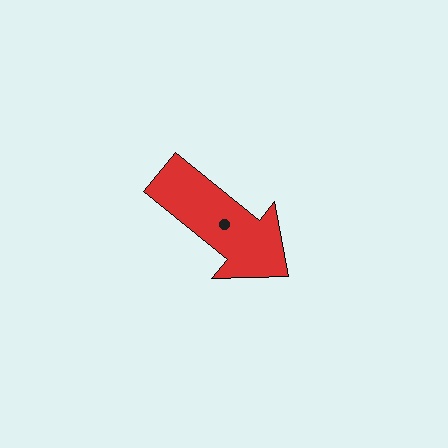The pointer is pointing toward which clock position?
Roughly 4 o'clock.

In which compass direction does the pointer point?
Southeast.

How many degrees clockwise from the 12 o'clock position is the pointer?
Approximately 129 degrees.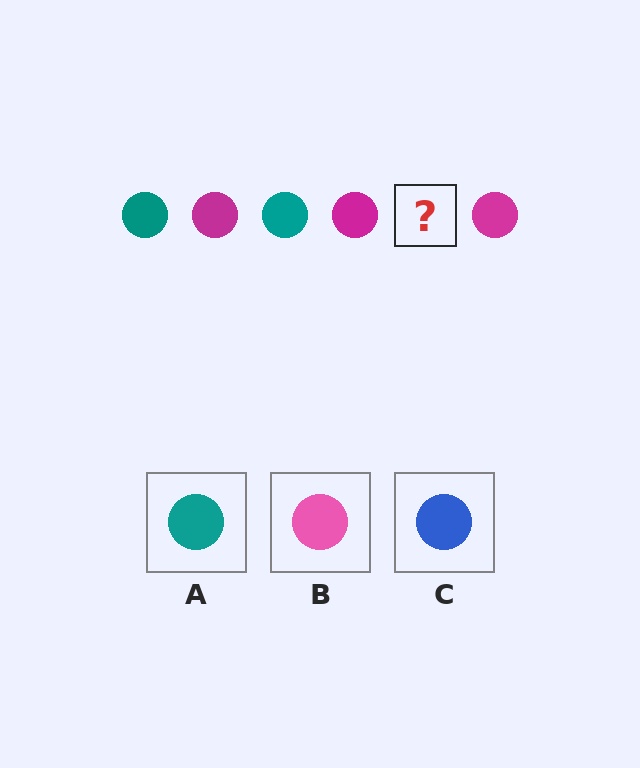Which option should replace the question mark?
Option A.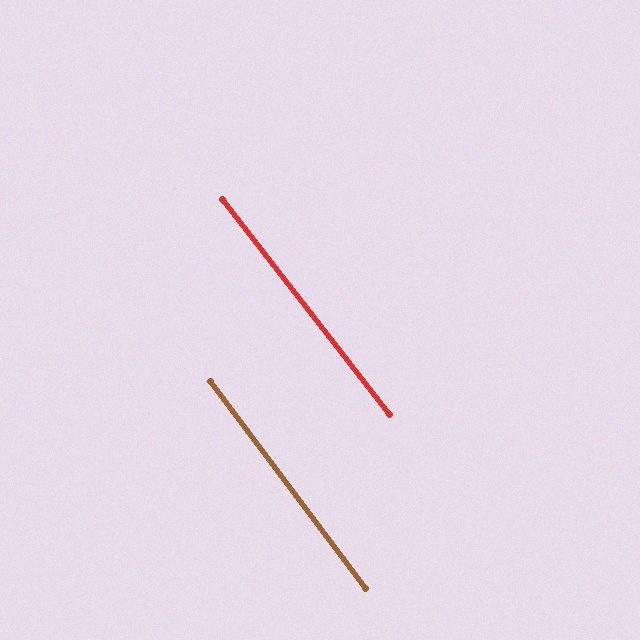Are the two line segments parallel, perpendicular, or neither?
Parallel — their directions differ by only 0.9°.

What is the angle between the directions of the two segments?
Approximately 1 degree.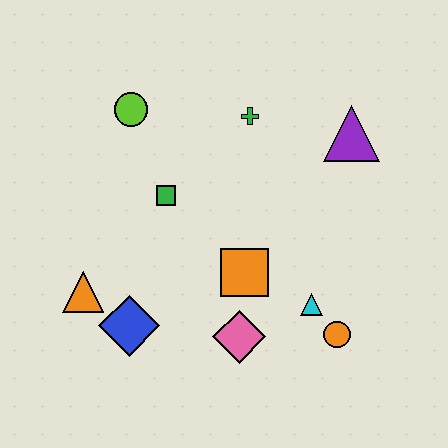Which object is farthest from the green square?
The orange circle is farthest from the green square.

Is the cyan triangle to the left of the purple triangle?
Yes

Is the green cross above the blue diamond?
Yes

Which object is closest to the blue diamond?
The orange triangle is closest to the blue diamond.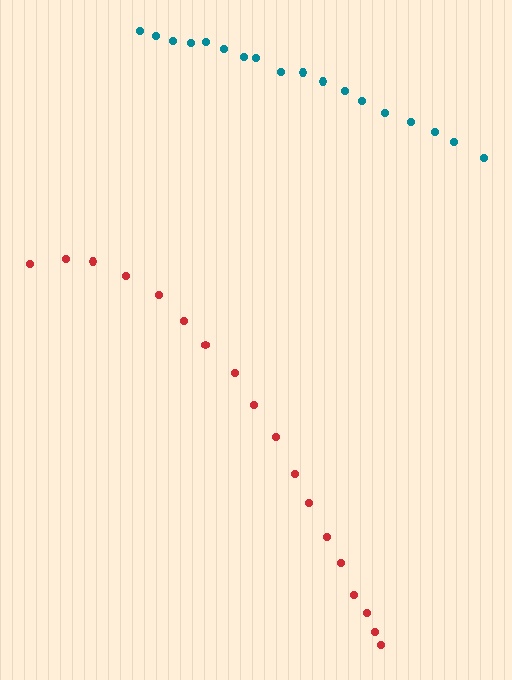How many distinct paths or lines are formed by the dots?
There are 2 distinct paths.